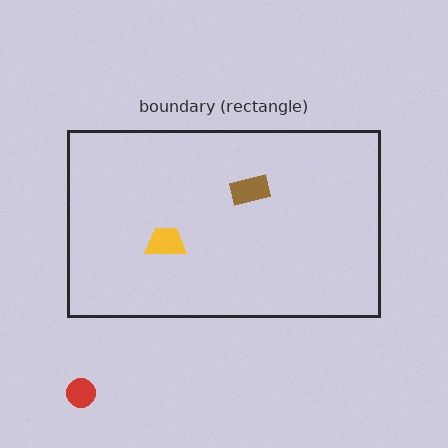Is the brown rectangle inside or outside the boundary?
Inside.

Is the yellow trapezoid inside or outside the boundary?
Inside.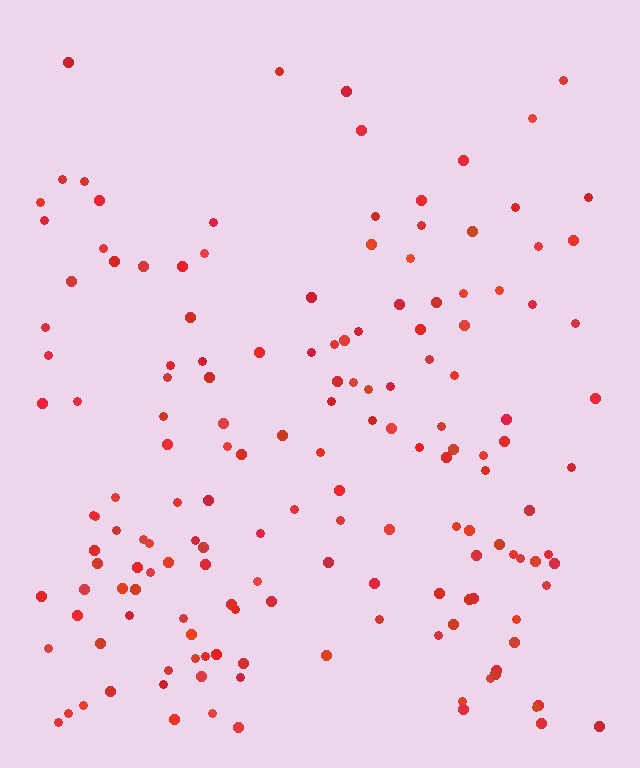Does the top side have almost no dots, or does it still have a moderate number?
Still a moderate number, just noticeably fewer than the bottom.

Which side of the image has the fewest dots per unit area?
The top.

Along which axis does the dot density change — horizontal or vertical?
Vertical.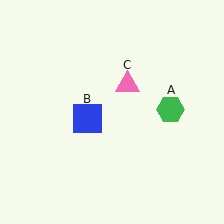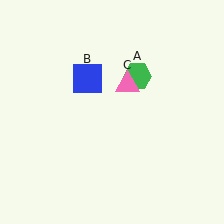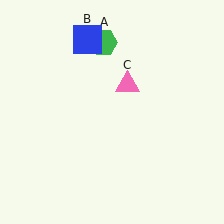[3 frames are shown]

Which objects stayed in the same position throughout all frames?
Pink triangle (object C) remained stationary.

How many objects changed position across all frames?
2 objects changed position: green hexagon (object A), blue square (object B).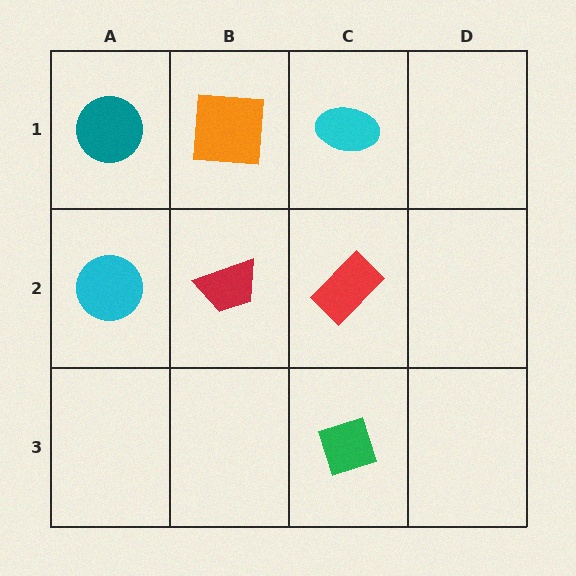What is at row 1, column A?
A teal circle.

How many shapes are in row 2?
3 shapes.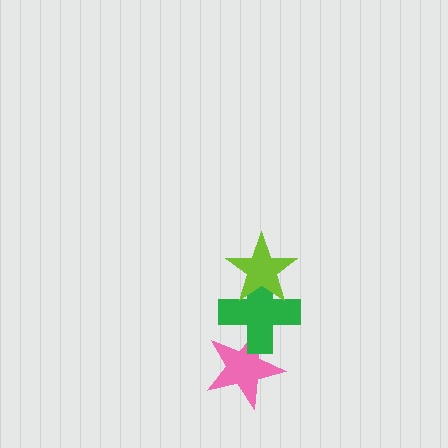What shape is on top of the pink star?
The green cross is on top of the pink star.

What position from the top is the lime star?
The lime star is 1st from the top.